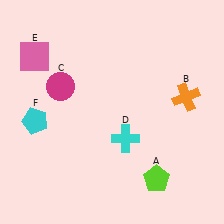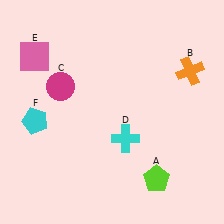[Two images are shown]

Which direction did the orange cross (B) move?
The orange cross (B) moved up.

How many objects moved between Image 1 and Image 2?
1 object moved between the two images.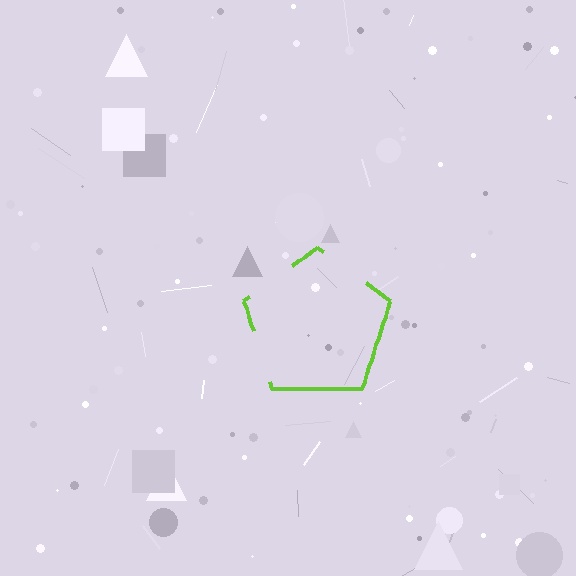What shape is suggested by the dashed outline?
The dashed outline suggests a pentagon.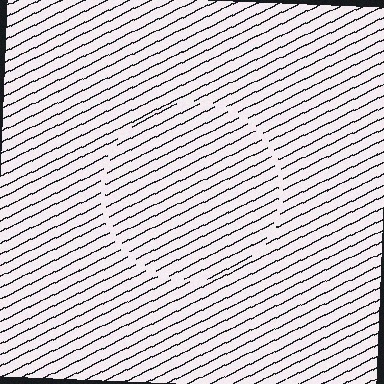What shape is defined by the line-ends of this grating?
An illusory circle. The interior of the shape contains the same grating, shifted by half a period — the contour is defined by the phase discontinuity where line-ends from the inner and outer gratings abut.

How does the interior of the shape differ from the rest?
The interior of the shape contains the same grating, shifted by half a period — the contour is defined by the phase discontinuity where line-ends from the inner and outer gratings abut.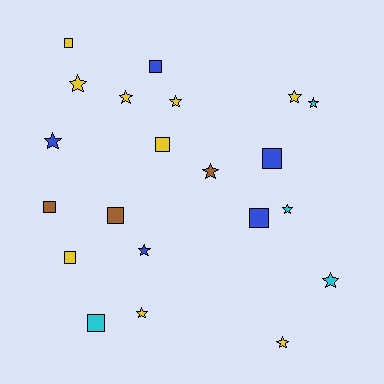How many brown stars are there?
There is 1 brown star.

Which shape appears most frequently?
Star, with 12 objects.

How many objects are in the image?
There are 21 objects.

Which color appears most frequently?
Yellow, with 9 objects.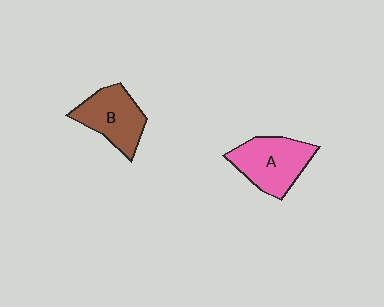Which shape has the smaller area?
Shape B (brown).